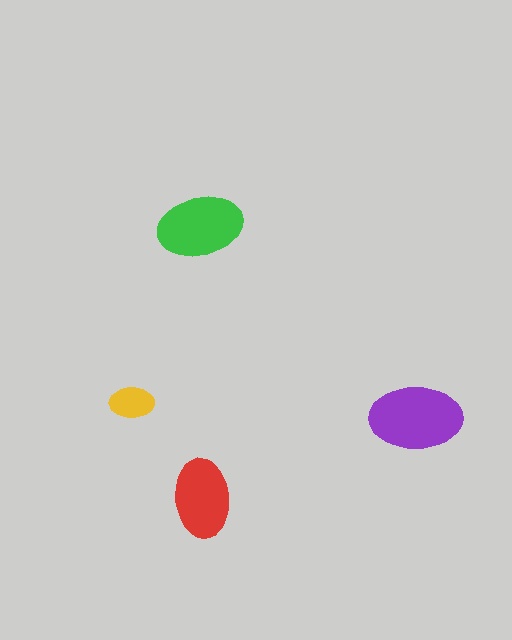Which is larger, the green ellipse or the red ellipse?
The green one.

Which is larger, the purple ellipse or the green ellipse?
The purple one.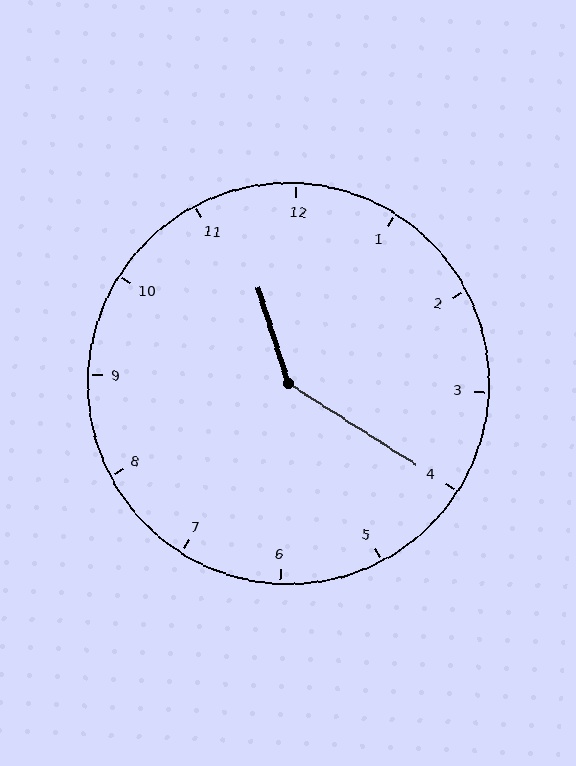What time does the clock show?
11:20.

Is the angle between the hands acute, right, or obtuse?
It is obtuse.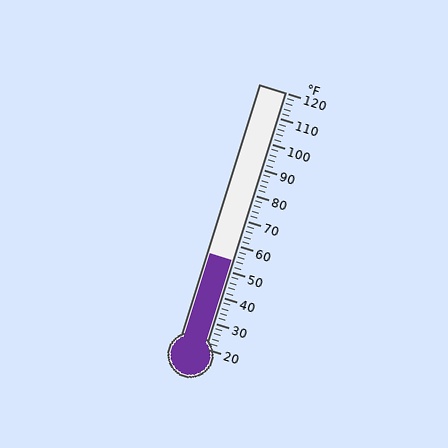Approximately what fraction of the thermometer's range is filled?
The thermometer is filled to approximately 35% of its range.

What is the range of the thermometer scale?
The thermometer scale ranges from 20°F to 120°F.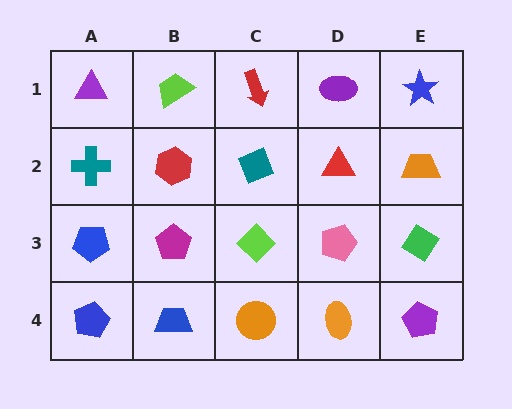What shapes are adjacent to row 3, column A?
A teal cross (row 2, column A), a blue pentagon (row 4, column A), a magenta pentagon (row 3, column B).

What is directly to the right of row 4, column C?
An orange ellipse.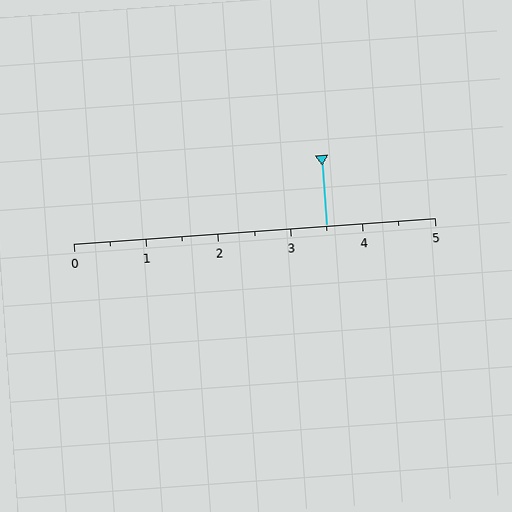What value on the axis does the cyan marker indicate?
The marker indicates approximately 3.5.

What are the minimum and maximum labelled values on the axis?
The axis runs from 0 to 5.